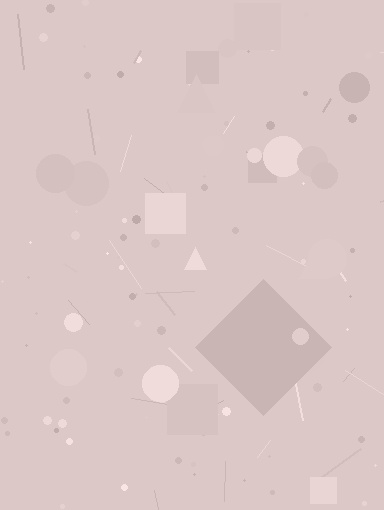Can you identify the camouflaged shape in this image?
The camouflaged shape is a diamond.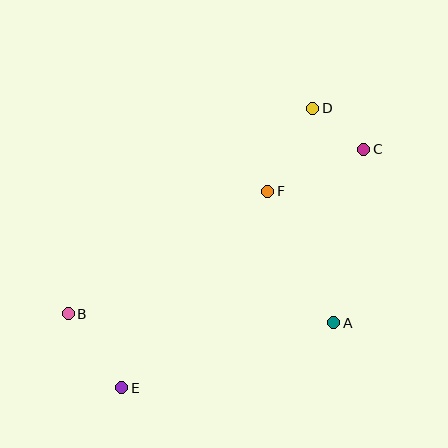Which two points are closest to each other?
Points C and D are closest to each other.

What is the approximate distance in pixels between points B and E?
The distance between B and E is approximately 91 pixels.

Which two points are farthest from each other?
Points C and E are farthest from each other.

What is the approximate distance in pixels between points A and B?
The distance between A and B is approximately 266 pixels.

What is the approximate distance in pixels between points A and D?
The distance between A and D is approximately 215 pixels.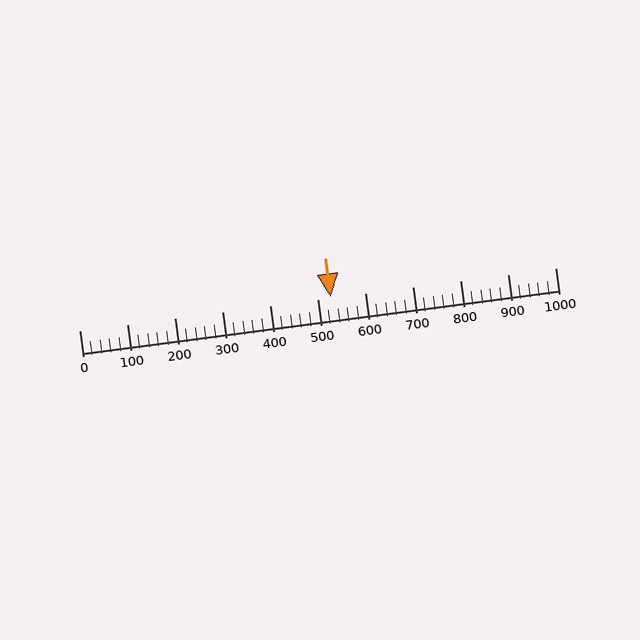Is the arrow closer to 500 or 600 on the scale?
The arrow is closer to 500.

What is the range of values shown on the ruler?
The ruler shows values from 0 to 1000.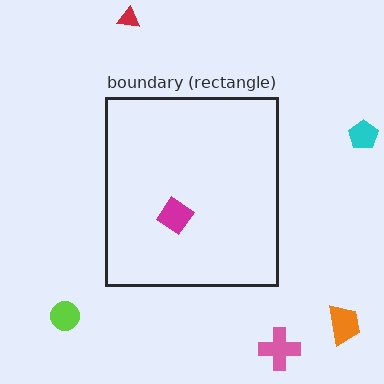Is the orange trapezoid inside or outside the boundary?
Outside.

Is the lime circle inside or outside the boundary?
Outside.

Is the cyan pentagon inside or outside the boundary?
Outside.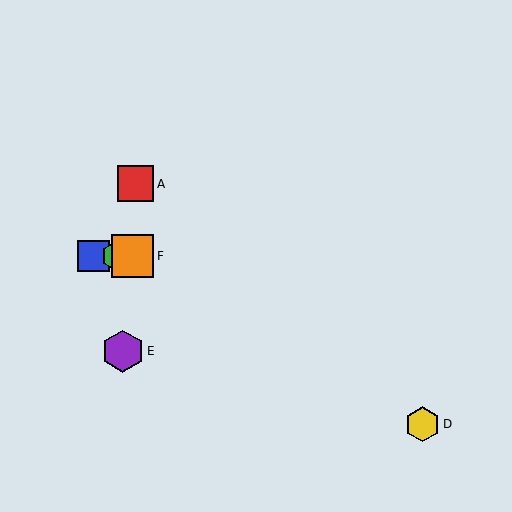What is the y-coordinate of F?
Object F is at y≈256.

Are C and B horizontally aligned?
Yes, both are at y≈256.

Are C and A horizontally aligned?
No, C is at y≈256 and A is at y≈184.